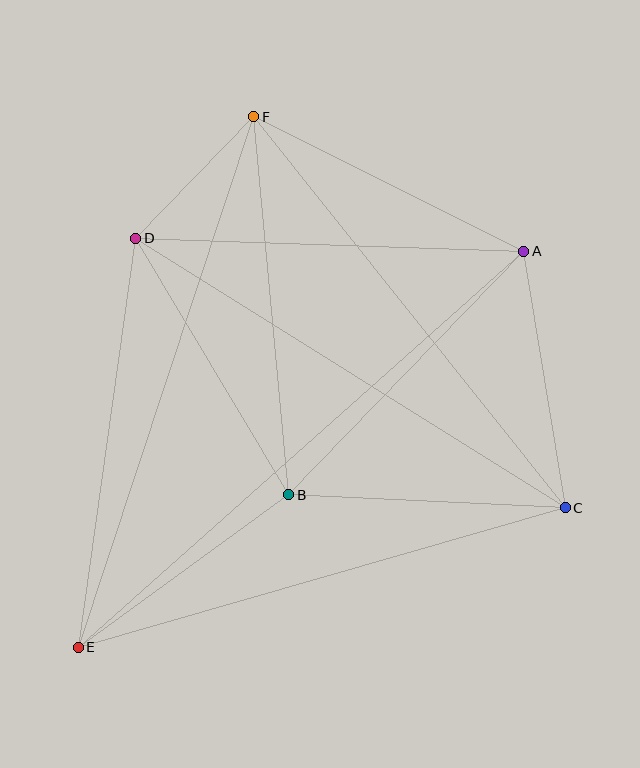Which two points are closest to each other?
Points D and F are closest to each other.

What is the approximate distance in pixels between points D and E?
The distance between D and E is approximately 413 pixels.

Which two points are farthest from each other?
Points A and E are farthest from each other.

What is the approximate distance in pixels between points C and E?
The distance between C and E is approximately 507 pixels.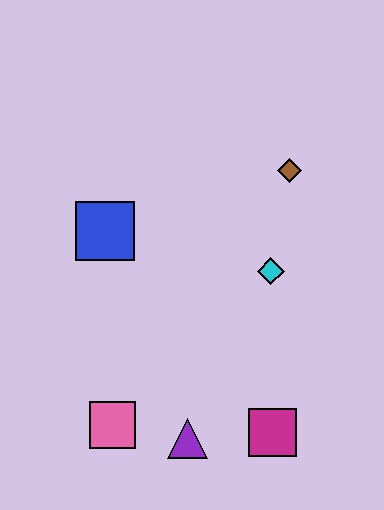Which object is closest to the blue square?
The cyan diamond is closest to the blue square.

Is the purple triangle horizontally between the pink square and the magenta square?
Yes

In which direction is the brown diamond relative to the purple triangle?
The brown diamond is above the purple triangle.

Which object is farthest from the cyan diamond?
The pink square is farthest from the cyan diamond.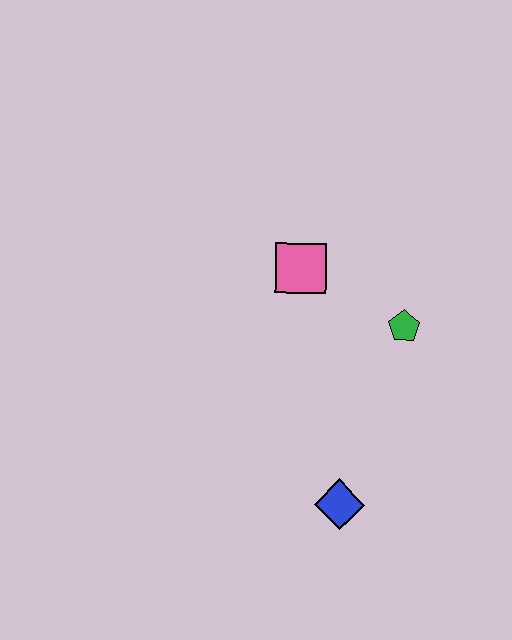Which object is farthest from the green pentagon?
The blue diamond is farthest from the green pentagon.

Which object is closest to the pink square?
The green pentagon is closest to the pink square.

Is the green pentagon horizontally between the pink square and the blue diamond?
No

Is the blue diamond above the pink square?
No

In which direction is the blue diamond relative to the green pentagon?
The blue diamond is below the green pentagon.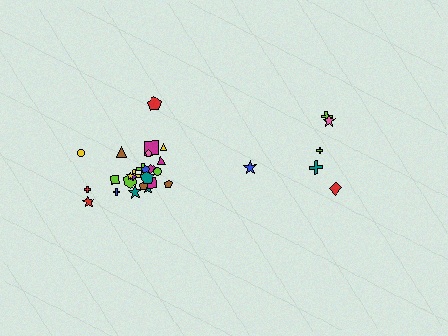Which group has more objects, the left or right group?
The left group.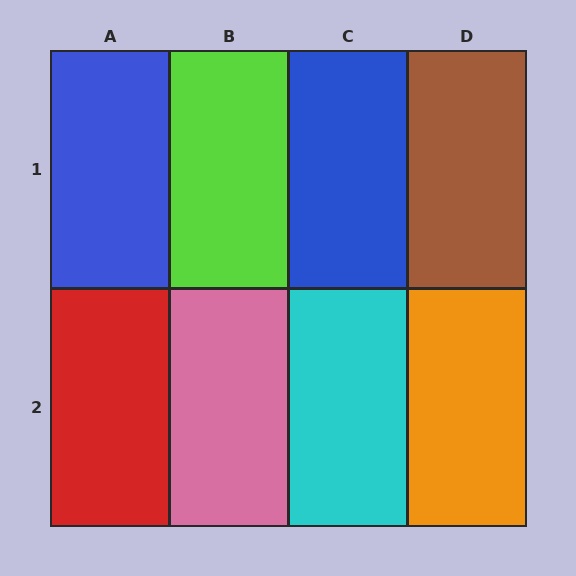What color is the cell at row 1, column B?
Lime.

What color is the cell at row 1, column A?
Blue.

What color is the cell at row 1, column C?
Blue.